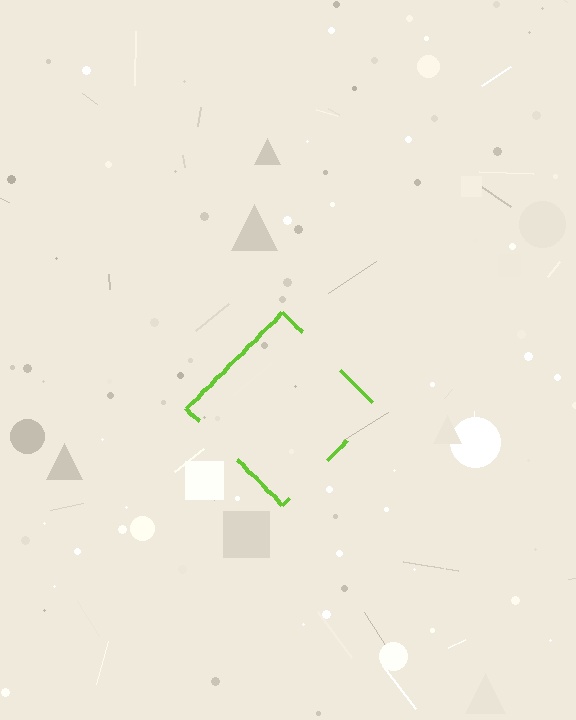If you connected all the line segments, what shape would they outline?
They would outline a diamond.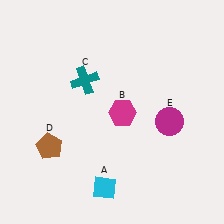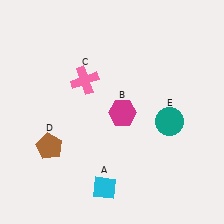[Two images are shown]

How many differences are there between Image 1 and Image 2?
There are 2 differences between the two images.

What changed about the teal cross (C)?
In Image 1, C is teal. In Image 2, it changed to pink.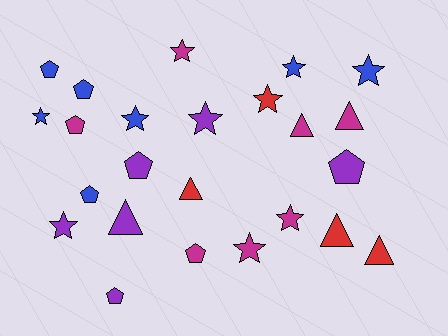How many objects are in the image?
There are 24 objects.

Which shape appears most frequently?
Star, with 10 objects.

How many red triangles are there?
There are 3 red triangles.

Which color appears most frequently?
Magenta, with 7 objects.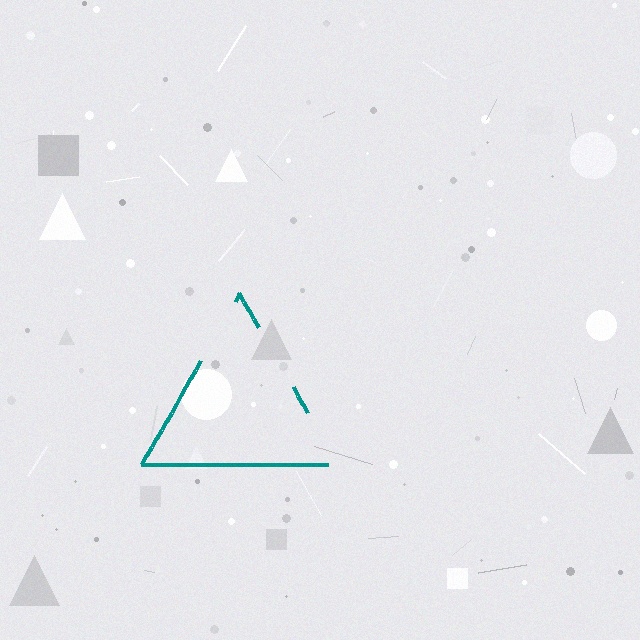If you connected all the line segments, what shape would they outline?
They would outline a triangle.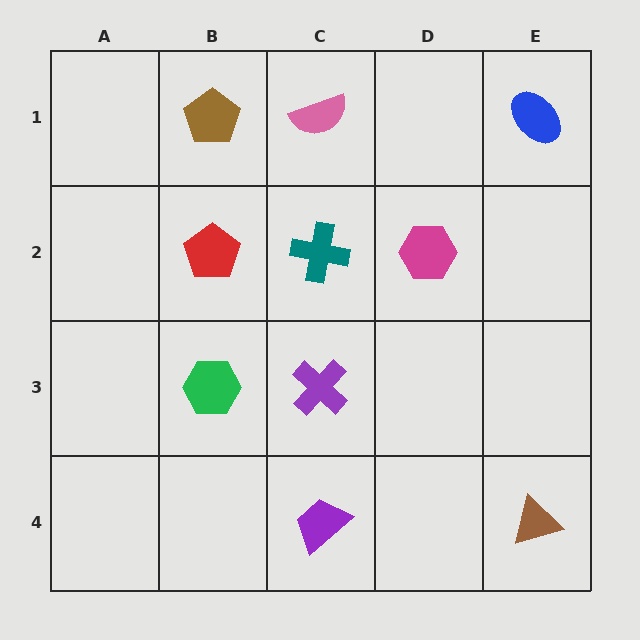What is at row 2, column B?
A red pentagon.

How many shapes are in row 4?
2 shapes.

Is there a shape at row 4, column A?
No, that cell is empty.